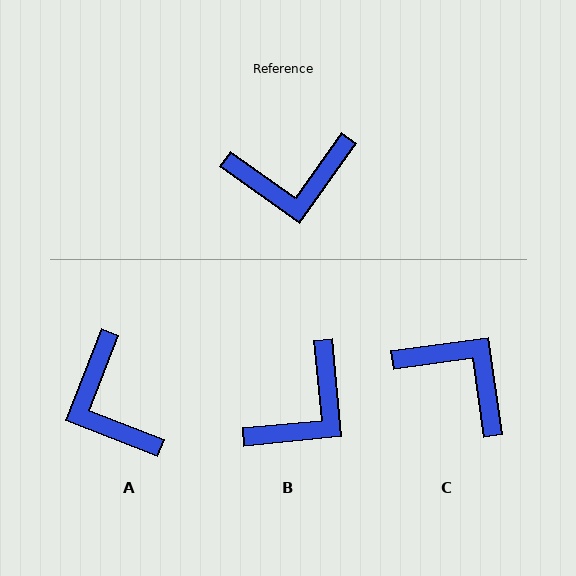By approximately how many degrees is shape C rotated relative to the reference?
Approximately 134 degrees counter-clockwise.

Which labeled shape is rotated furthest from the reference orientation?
C, about 134 degrees away.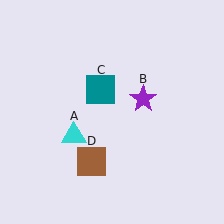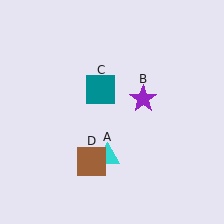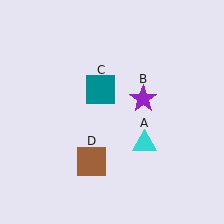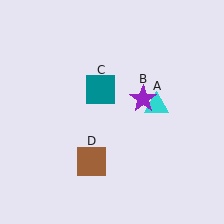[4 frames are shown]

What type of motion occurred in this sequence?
The cyan triangle (object A) rotated counterclockwise around the center of the scene.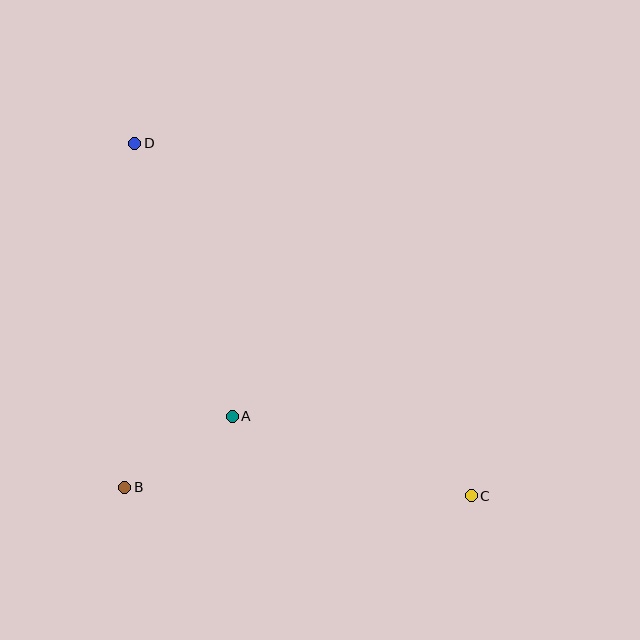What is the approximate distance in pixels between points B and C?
The distance between B and C is approximately 347 pixels.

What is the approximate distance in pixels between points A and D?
The distance between A and D is approximately 290 pixels.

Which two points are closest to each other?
Points A and B are closest to each other.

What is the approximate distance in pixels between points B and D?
The distance between B and D is approximately 344 pixels.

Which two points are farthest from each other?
Points C and D are farthest from each other.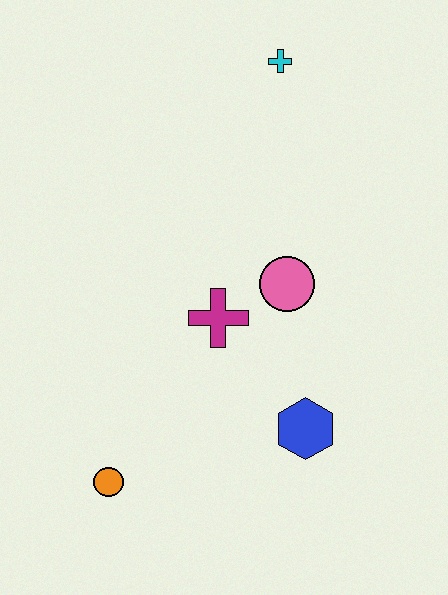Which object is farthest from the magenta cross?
The cyan cross is farthest from the magenta cross.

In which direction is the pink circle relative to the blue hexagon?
The pink circle is above the blue hexagon.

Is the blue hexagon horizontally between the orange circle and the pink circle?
No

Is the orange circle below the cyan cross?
Yes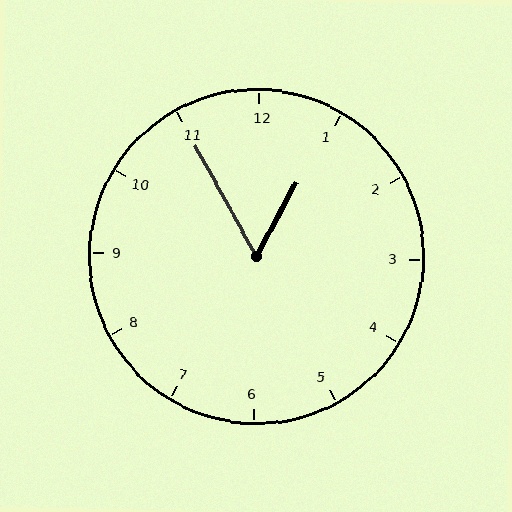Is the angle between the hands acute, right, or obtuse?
It is acute.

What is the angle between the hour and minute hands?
Approximately 58 degrees.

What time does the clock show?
12:55.